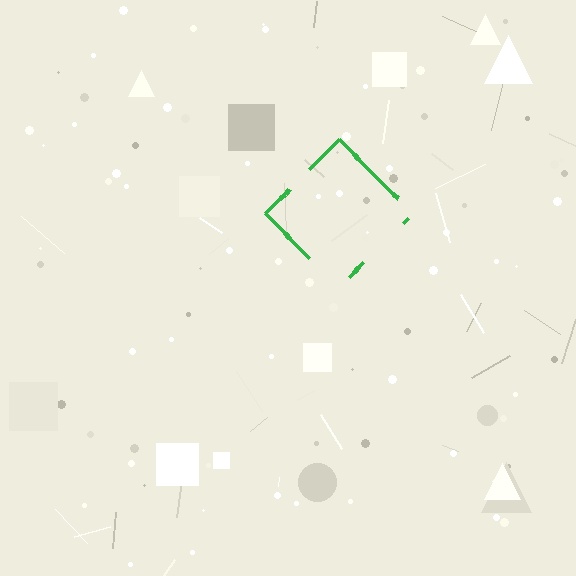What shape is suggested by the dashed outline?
The dashed outline suggests a diamond.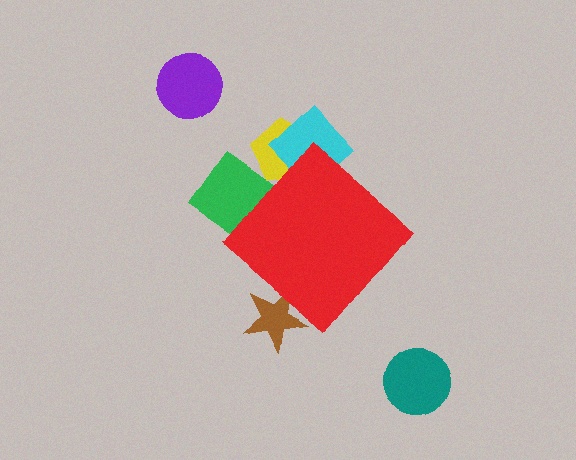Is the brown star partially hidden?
Yes, the brown star is partially hidden behind the red diamond.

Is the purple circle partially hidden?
No, the purple circle is fully visible.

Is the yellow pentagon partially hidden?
Yes, the yellow pentagon is partially hidden behind the red diamond.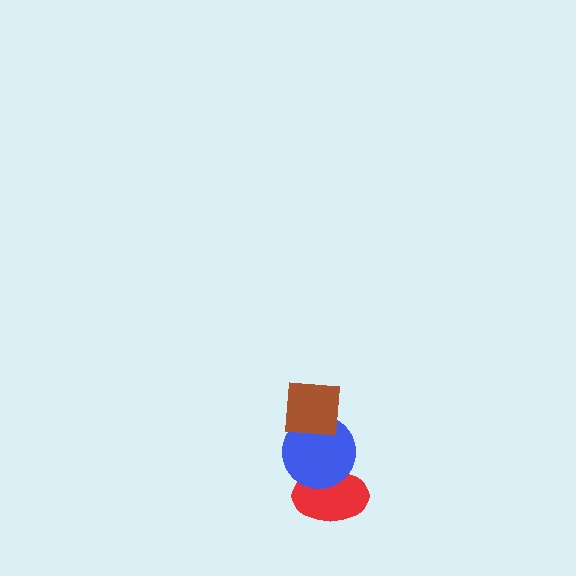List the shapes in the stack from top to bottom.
From top to bottom: the brown square, the blue circle, the red ellipse.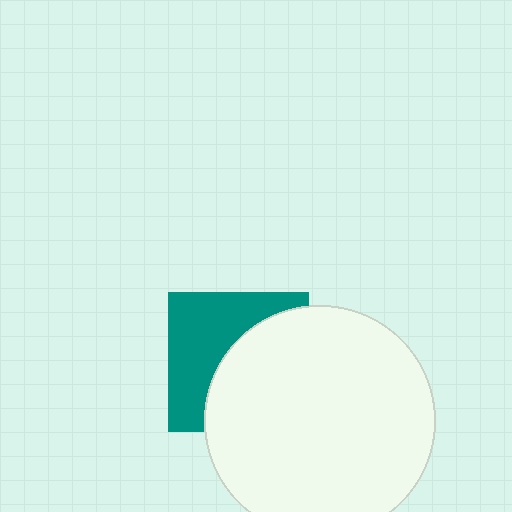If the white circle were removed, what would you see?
You would see the complete teal square.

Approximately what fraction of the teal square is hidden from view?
Roughly 53% of the teal square is hidden behind the white circle.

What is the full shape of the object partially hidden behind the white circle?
The partially hidden object is a teal square.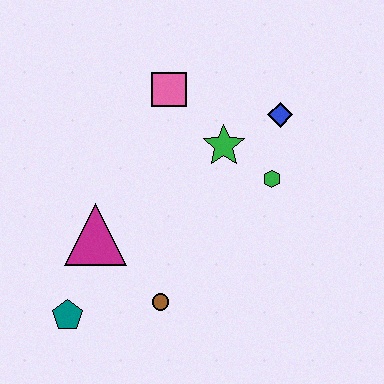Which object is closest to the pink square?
The green star is closest to the pink square.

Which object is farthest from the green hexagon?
The teal pentagon is farthest from the green hexagon.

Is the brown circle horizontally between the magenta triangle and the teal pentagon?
No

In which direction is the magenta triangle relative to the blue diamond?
The magenta triangle is to the left of the blue diamond.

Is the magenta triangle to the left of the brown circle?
Yes